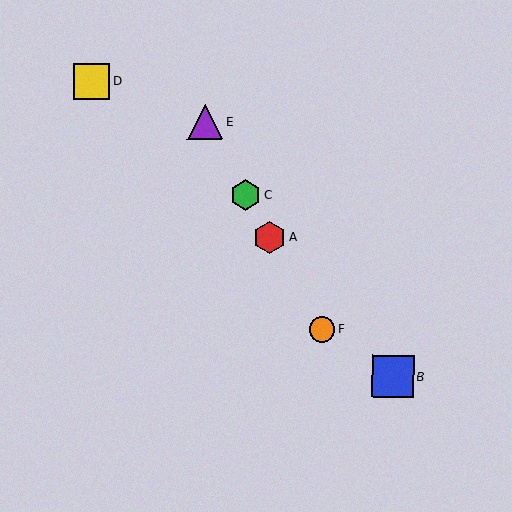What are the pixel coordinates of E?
Object E is at (205, 122).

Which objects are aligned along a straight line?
Objects A, C, E, F are aligned along a straight line.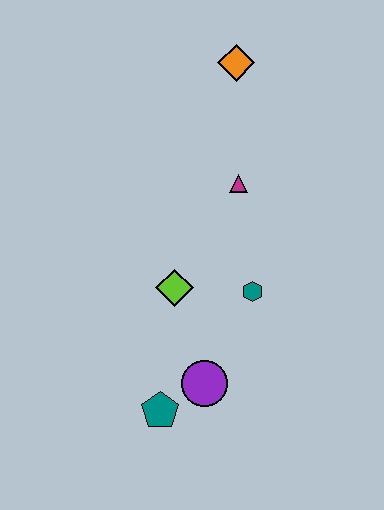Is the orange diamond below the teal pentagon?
No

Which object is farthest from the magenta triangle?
The teal pentagon is farthest from the magenta triangle.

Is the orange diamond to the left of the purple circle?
No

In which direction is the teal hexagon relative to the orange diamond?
The teal hexagon is below the orange diamond.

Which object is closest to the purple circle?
The teal pentagon is closest to the purple circle.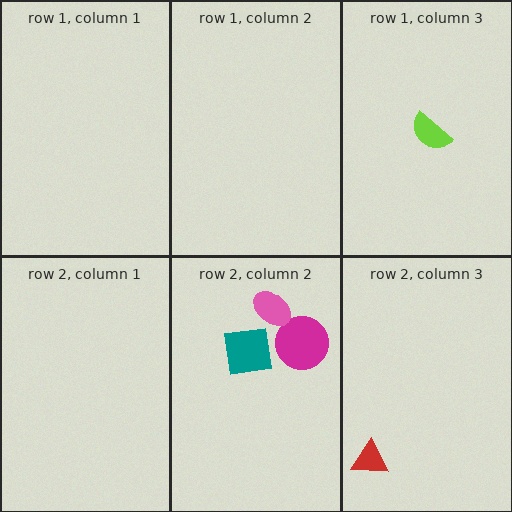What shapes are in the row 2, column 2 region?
The magenta circle, the teal square, the pink ellipse.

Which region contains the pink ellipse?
The row 2, column 2 region.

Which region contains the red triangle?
The row 2, column 3 region.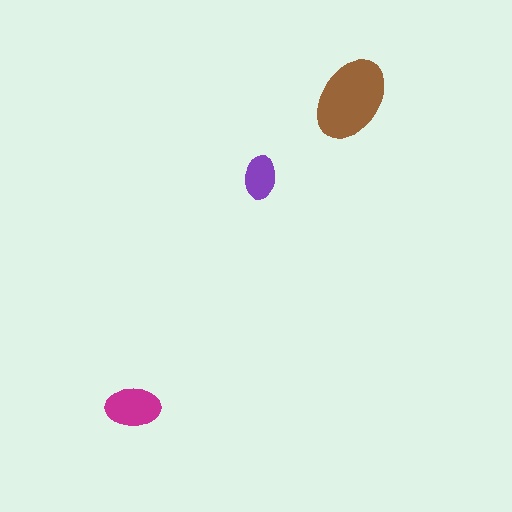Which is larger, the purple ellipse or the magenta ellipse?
The magenta one.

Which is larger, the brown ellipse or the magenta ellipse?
The brown one.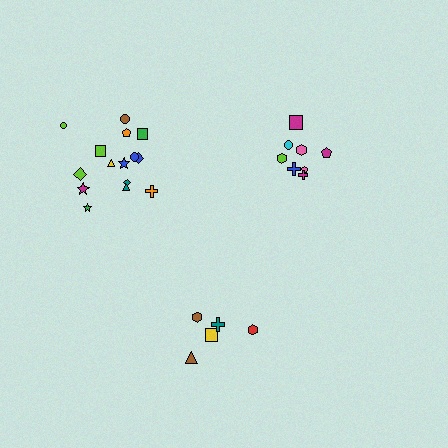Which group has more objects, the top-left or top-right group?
The top-left group.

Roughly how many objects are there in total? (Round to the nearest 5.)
Roughly 30 objects in total.